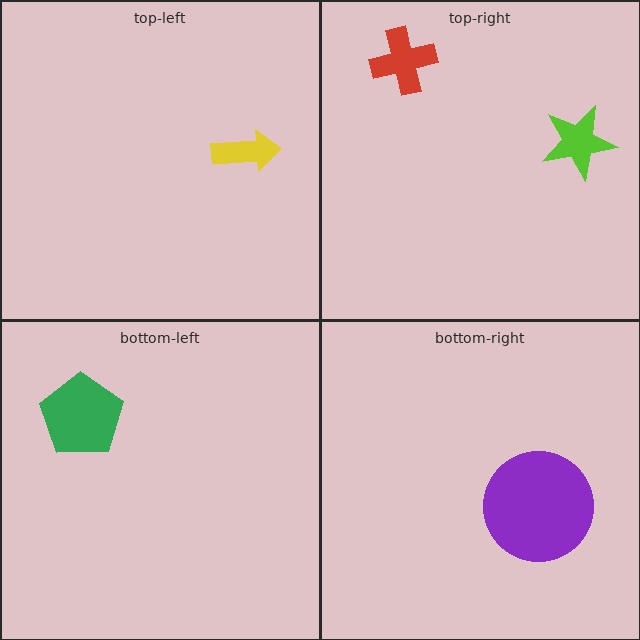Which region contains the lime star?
The top-right region.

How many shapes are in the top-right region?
2.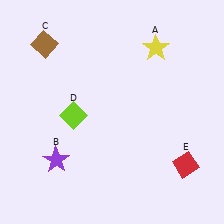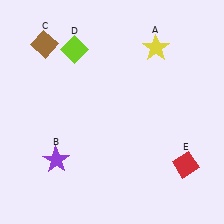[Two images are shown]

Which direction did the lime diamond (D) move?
The lime diamond (D) moved up.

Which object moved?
The lime diamond (D) moved up.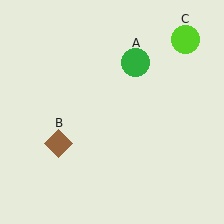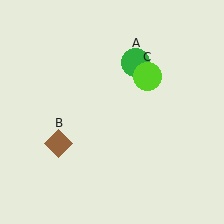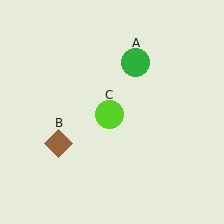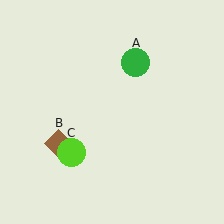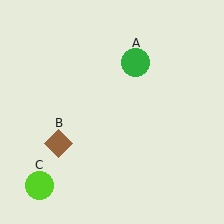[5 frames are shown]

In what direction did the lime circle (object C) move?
The lime circle (object C) moved down and to the left.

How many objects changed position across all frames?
1 object changed position: lime circle (object C).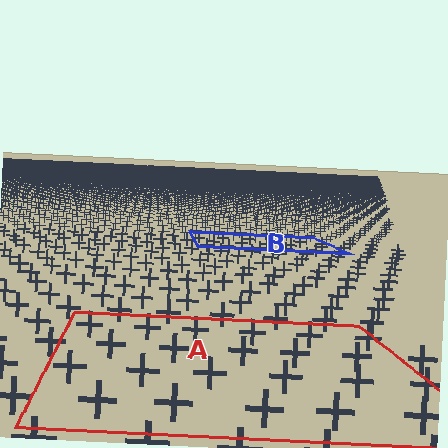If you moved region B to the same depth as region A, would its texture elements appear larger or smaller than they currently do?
They would appear larger. At a closer depth, the same texture elements are projected at a bigger on-screen size.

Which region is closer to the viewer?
Region A is closer. The texture elements there are larger and more spread out.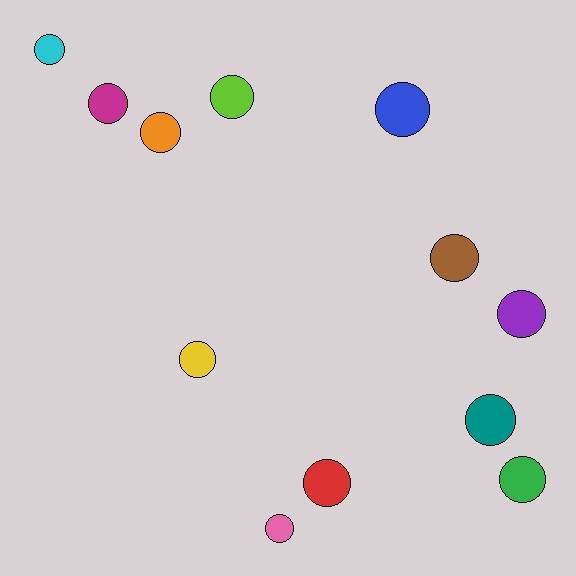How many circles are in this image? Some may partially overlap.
There are 12 circles.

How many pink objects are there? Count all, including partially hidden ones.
There is 1 pink object.